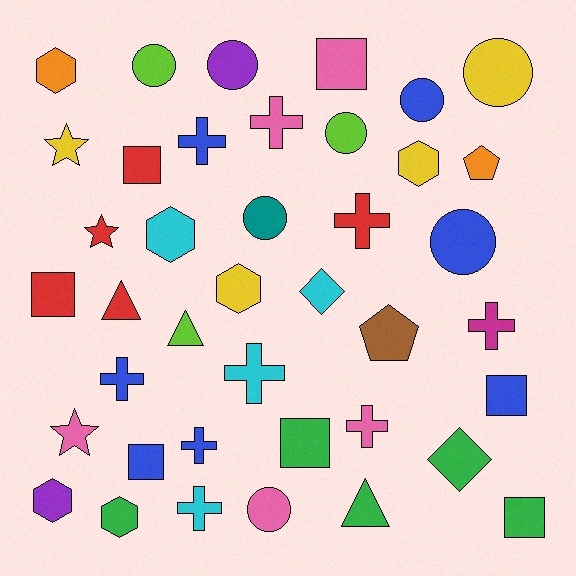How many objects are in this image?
There are 40 objects.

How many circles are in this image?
There are 8 circles.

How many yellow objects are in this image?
There are 4 yellow objects.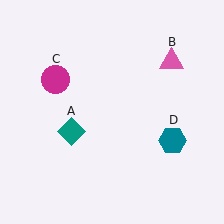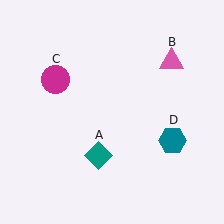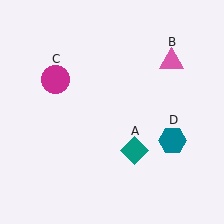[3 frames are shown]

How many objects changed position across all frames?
1 object changed position: teal diamond (object A).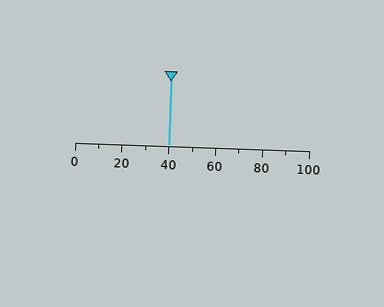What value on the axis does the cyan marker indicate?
The marker indicates approximately 40.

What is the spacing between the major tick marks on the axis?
The major ticks are spaced 20 apart.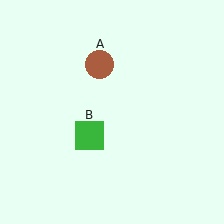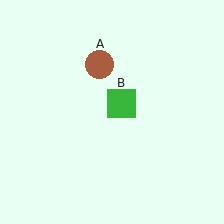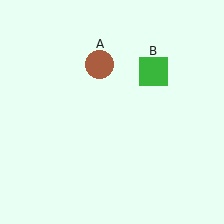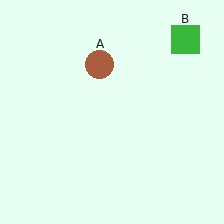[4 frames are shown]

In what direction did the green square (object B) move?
The green square (object B) moved up and to the right.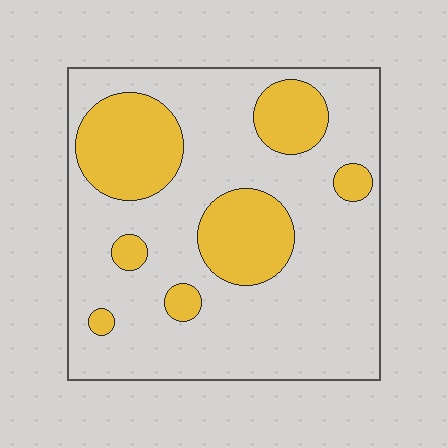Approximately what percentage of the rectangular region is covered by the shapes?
Approximately 25%.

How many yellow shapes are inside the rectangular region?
7.